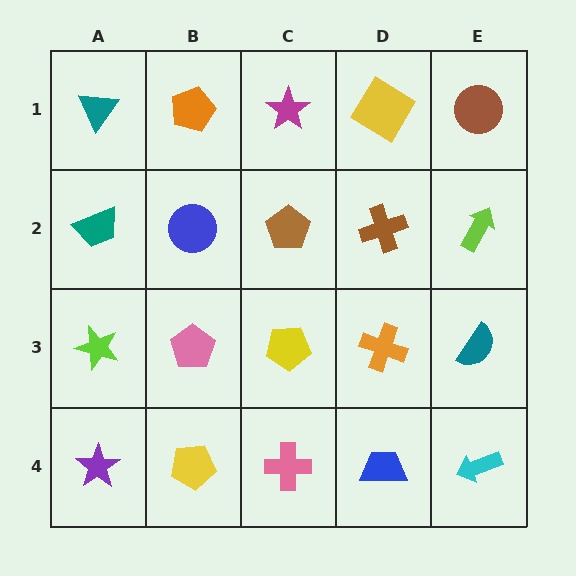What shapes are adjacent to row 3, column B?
A blue circle (row 2, column B), a yellow pentagon (row 4, column B), a lime star (row 3, column A), a yellow pentagon (row 3, column C).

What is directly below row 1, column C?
A brown pentagon.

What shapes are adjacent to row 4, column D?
An orange cross (row 3, column D), a pink cross (row 4, column C), a cyan arrow (row 4, column E).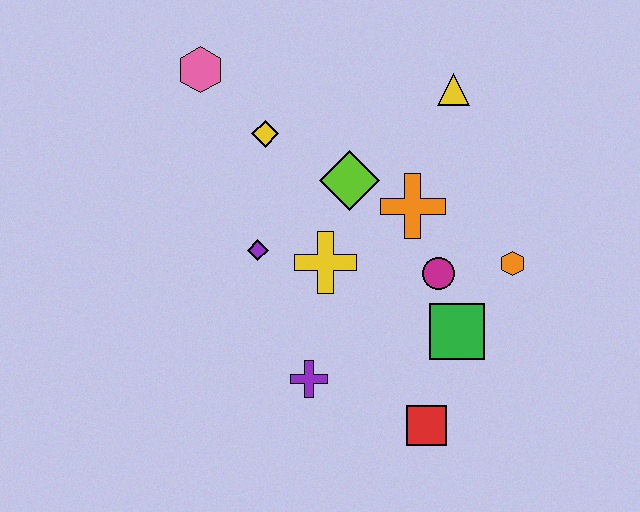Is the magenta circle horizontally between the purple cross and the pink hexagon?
No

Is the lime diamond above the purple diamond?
Yes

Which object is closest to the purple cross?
The yellow cross is closest to the purple cross.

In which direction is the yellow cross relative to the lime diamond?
The yellow cross is below the lime diamond.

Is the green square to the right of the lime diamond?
Yes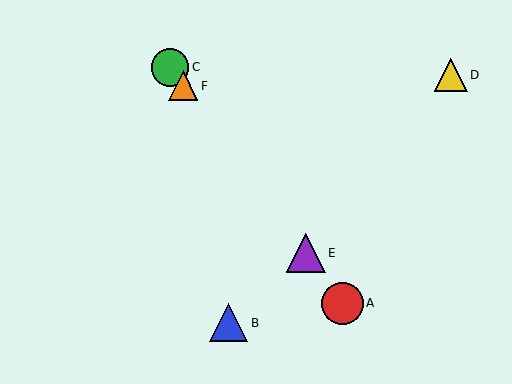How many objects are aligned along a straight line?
4 objects (A, C, E, F) are aligned along a straight line.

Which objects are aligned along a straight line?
Objects A, C, E, F are aligned along a straight line.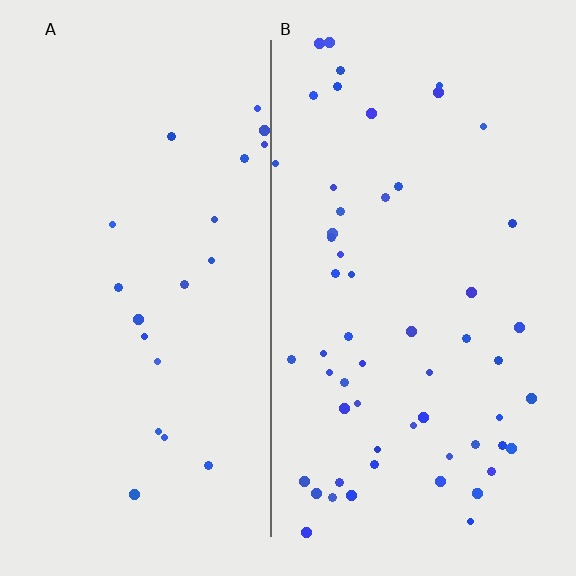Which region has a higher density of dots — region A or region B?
B (the right).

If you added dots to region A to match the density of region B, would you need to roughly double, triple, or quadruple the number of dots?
Approximately triple.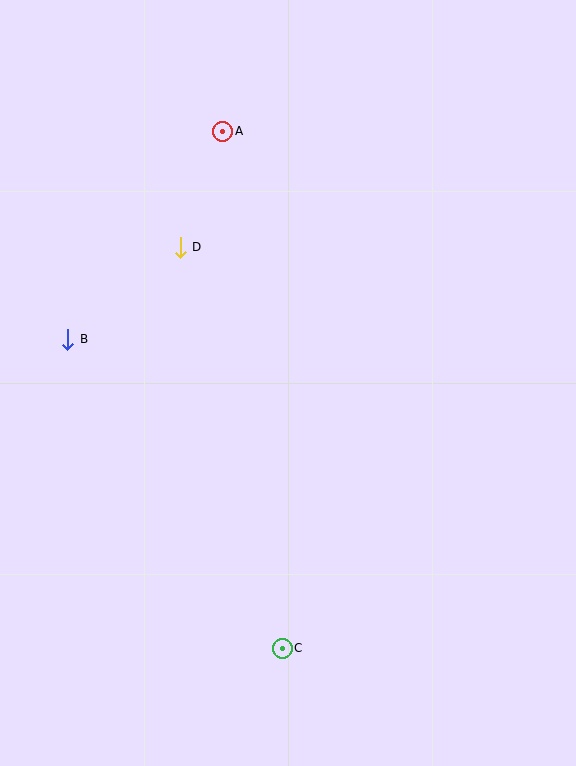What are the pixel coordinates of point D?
Point D is at (180, 247).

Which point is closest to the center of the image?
Point D at (180, 247) is closest to the center.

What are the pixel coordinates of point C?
Point C is at (282, 648).